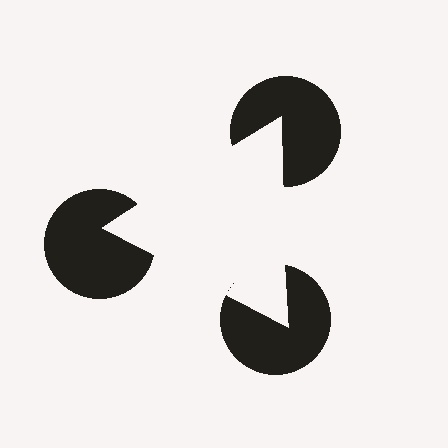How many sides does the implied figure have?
3 sides.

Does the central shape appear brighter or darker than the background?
It typically appears slightly brighter than the background, even though no actual brightness change is drawn.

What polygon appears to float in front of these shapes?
An illusory triangle — its edges are inferred from the aligned wedge cuts in the pac-man discs, not physically drawn.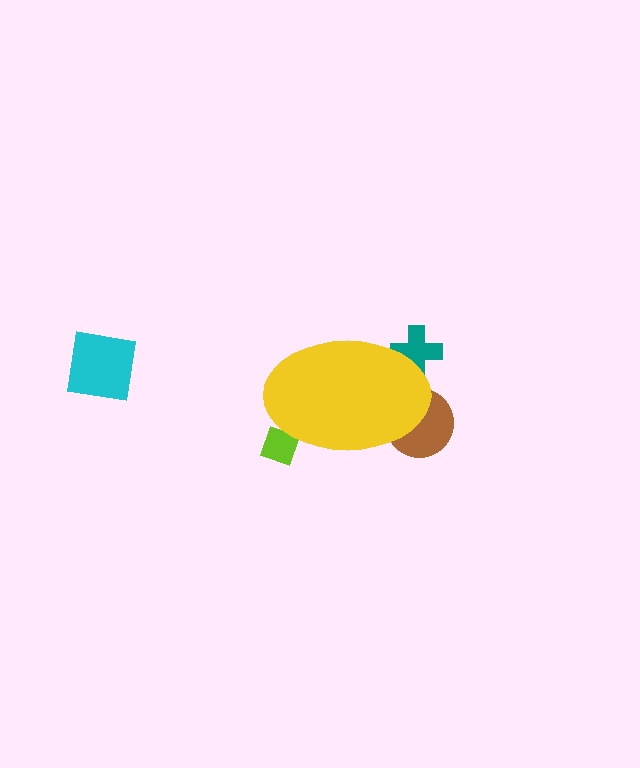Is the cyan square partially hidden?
No, the cyan square is fully visible.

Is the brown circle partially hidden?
Yes, the brown circle is partially hidden behind the yellow ellipse.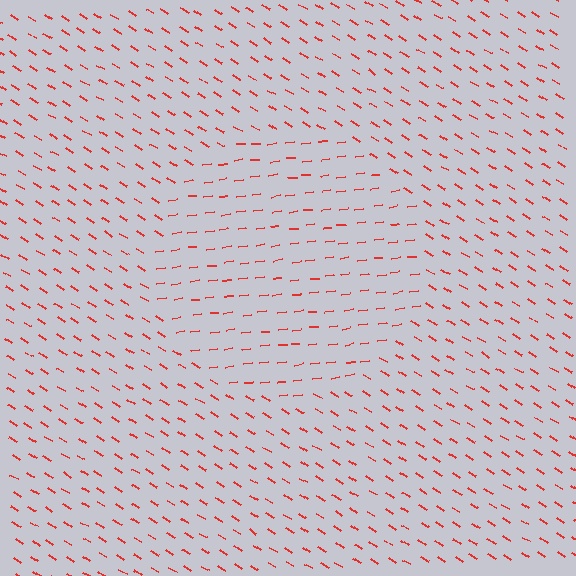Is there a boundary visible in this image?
Yes, there is a texture boundary formed by a change in line orientation.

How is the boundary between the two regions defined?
The boundary is defined purely by a change in line orientation (approximately 40 degrees difference). All lines are the same color and thickness.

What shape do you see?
I see a circle.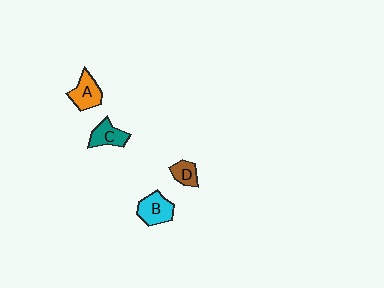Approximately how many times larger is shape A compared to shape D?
Approximately 1.6 times.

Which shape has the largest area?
Shape B (cyan).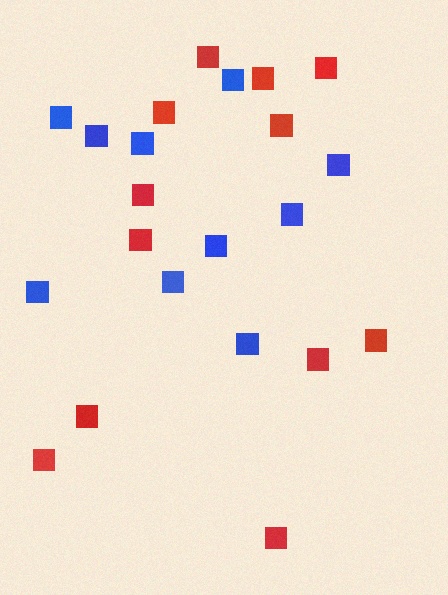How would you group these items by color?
There are 2 groups: one group of red squares (12) and one group of blue squares (10).